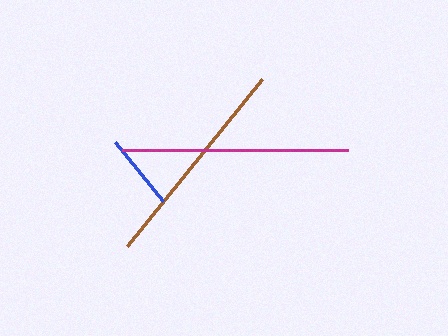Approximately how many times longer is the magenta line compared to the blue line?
The magenta line is approximately 3.0 times the length of the blue line.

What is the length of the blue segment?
The blue segment is approximately 76 pixels long.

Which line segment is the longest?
The magenta line is the longest at approximately 226 pixels.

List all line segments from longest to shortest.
From longest to shortest: magenta, brown, blue.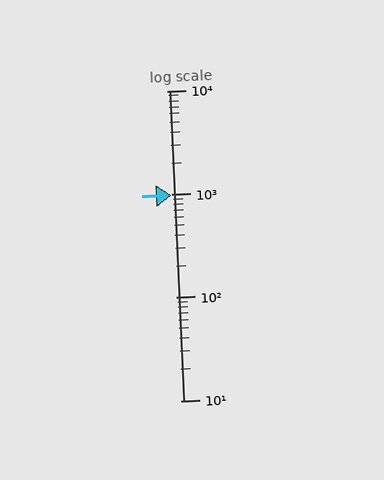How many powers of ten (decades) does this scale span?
The scale spans 3 decades, from 10 to 10000.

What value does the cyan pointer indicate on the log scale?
The pointer indicates approximately 970.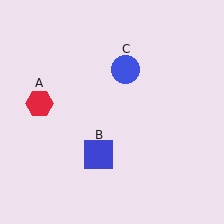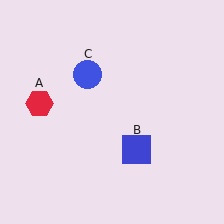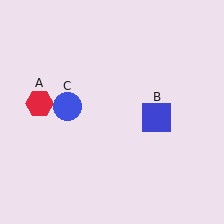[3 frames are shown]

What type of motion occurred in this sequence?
The blue square (object B), blue circle (object C) rotated counterclockwise around the center of the scene.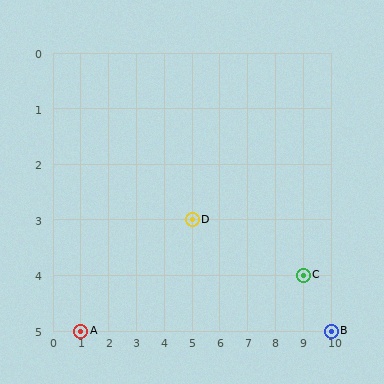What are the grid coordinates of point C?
Point C is at grid coordinates (9, 4).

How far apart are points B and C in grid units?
Points B and C are 1 column and 1 row apart (about 1.4 grid units diagonally).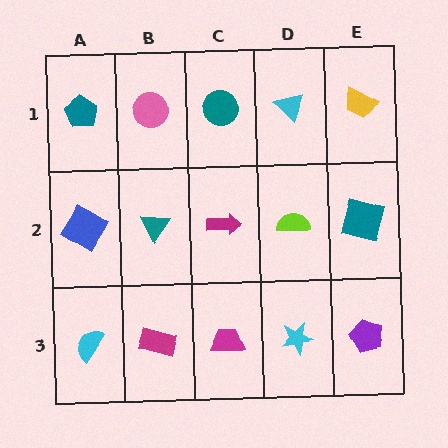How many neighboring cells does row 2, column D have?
4.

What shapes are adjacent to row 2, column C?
A teal circle (row 1, column C), a magenta trapezoid (row 3, column C), a teal triangle (row 2, column B), a lime semicircle (row 2, column D).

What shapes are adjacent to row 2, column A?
A teal pentagon (row 1, column A), a cyan semicircle (row 3, column A), a teal triangle (row 2, column B).